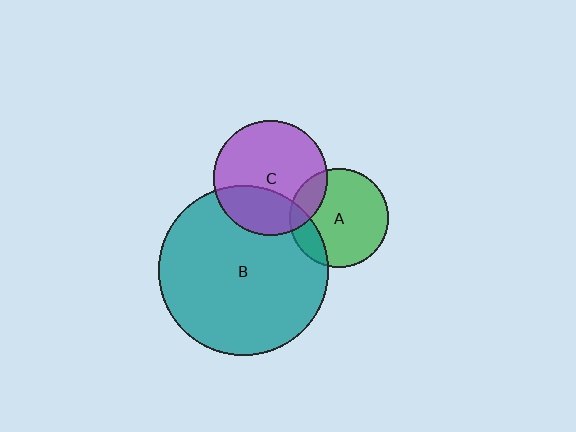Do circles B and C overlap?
Yes.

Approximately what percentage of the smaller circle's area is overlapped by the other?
Approximately 30%.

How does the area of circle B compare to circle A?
Approximately 3.0 times.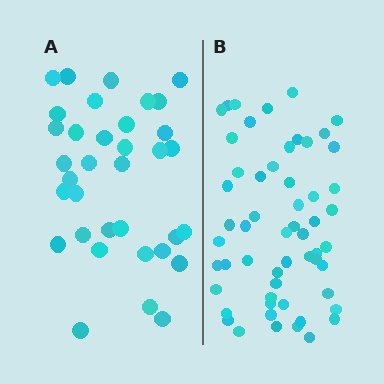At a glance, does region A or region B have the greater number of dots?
Region B (the right region) has more dots.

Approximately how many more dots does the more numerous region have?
Region B has approximately 20 more dots than region A.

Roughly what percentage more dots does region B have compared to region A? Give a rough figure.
About 60% more.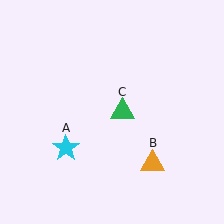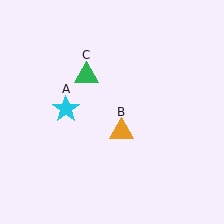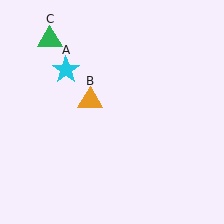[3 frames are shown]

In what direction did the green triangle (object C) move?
The green triangle (object C) moved up and to the left.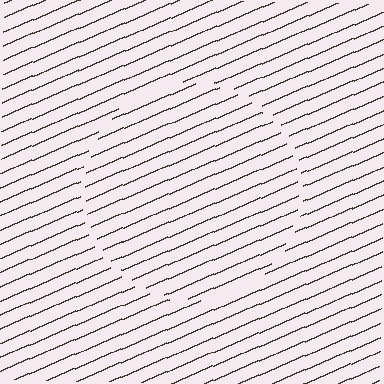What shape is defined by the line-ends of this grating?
An illusory circle. The interior of the shape contains the same grating, shifted by half a period — the contour is defined by the phase discontinuity where line-ends from the inner and outer gratings abut.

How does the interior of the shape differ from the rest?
The interior of the shape contains the same grating, shifted by half a period — the contour is defined by the phase discontinuity where line-ends from the inner and outer gratings abut.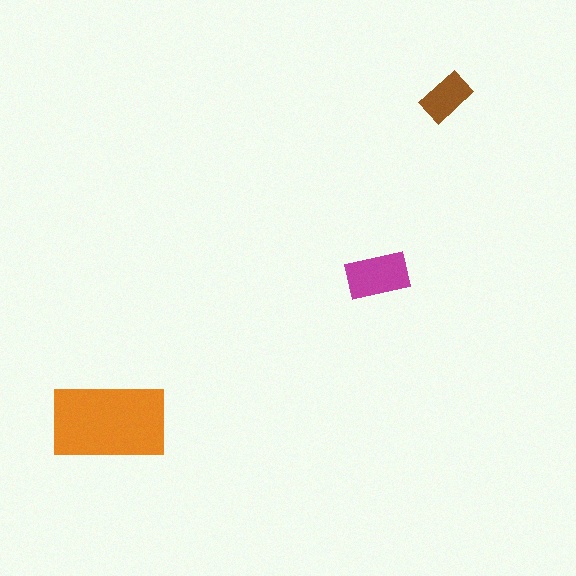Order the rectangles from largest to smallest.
the orange one, the magenta one, the brown one.